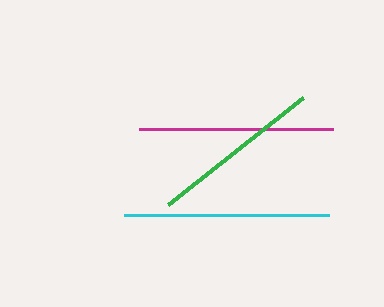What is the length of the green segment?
The green segment is approximately 172 pixels long.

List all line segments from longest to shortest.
From longest to shortest: cyan, magenta, green.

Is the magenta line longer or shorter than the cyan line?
The cyan line is longer than the magenta line.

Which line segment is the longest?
The cyan line is the longest at approximately 206 pixels.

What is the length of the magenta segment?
The magenta segment is approximately 194 pixels long.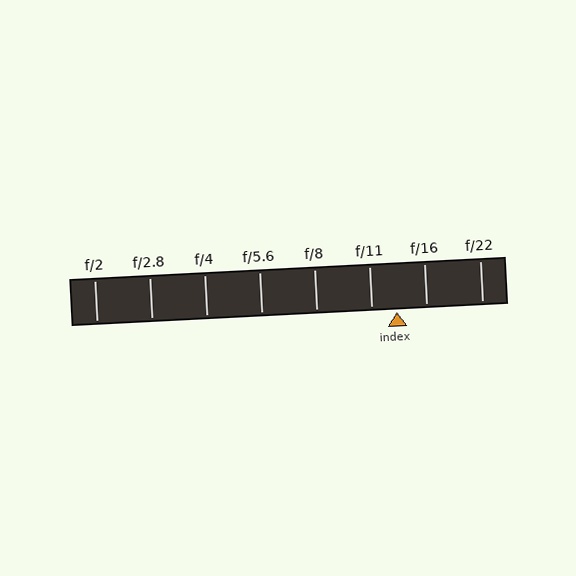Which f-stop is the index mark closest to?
The index mark is closest to f/11.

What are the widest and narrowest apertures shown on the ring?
The widest aperture shown is f/2 and the narrowest is f/22.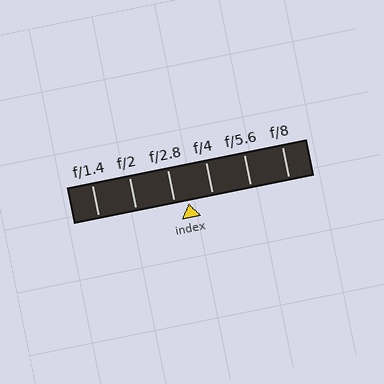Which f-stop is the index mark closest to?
The index mark is closest to f/2.8.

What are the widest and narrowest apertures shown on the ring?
The widest aperture shown is f/1.4 and the narrowest is f/8.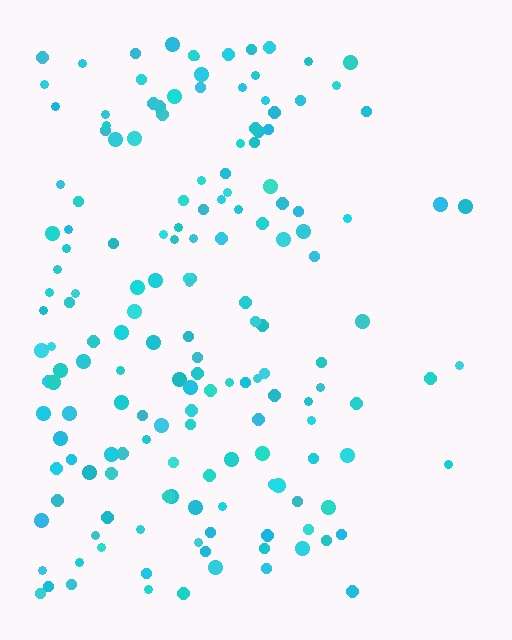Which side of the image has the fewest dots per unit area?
The right.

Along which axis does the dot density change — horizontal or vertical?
Horizontal.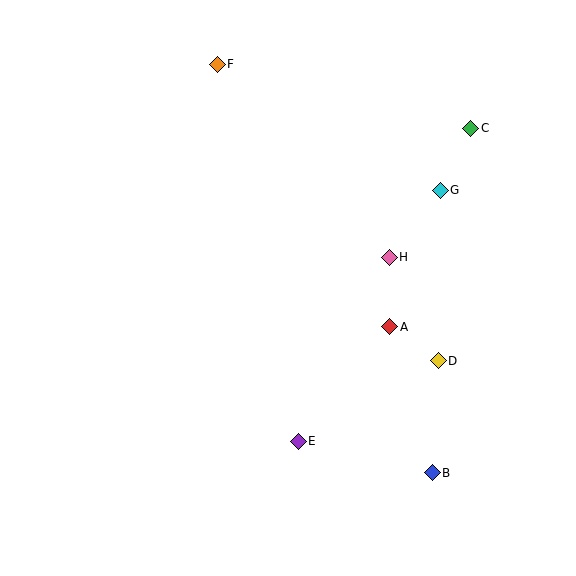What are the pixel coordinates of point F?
Point F is at (217, 65).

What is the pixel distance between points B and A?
The distance between B and A is 152 pixels.